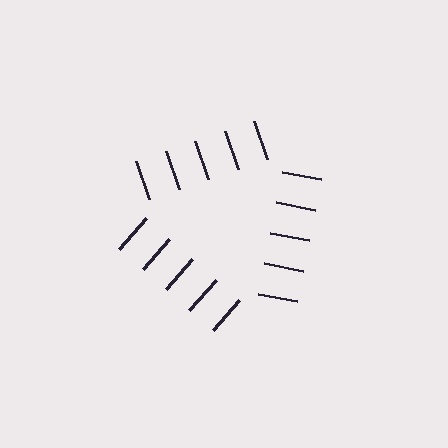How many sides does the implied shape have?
3 sides — the line-ends trace a triangle.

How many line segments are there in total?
15 — 5 along each of the 3 edges.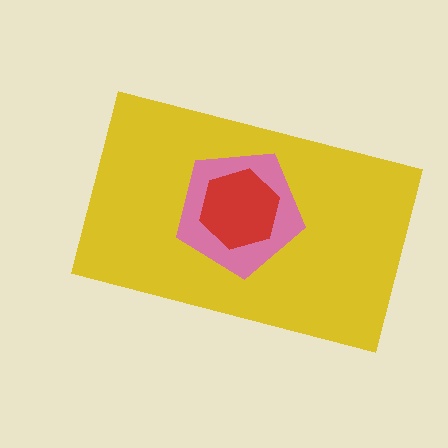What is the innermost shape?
The red hexagon.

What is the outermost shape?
The yellow rectangle.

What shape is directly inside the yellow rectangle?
The pink pentagon.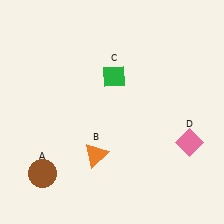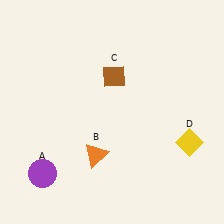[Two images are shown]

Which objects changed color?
A changed from brown to purple. C changed from green to brown. D changed from pink to yellow.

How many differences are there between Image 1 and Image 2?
There are 3 differences between the two images.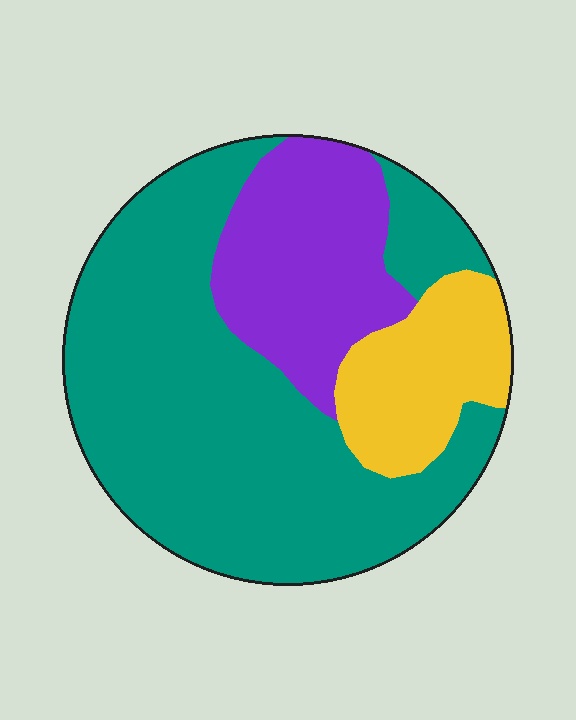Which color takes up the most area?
Teal, at roughly 60%.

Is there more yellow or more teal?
Teal.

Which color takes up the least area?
Yellow, at roughly 15%.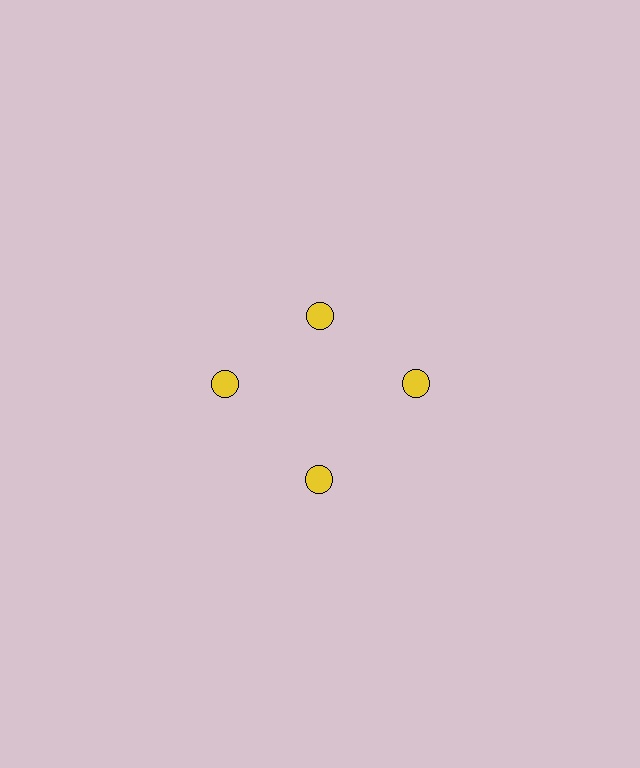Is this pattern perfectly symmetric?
No. The 4 yellow circles are arranged in a ring, but one element near the 12 o'clock position is pulled inward toward the center, breaking the 4-fold rotational symmetry.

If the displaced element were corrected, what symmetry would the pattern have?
It would have 4-fold rotational symmetry — the pattern would map onto itself every 90 degrees.